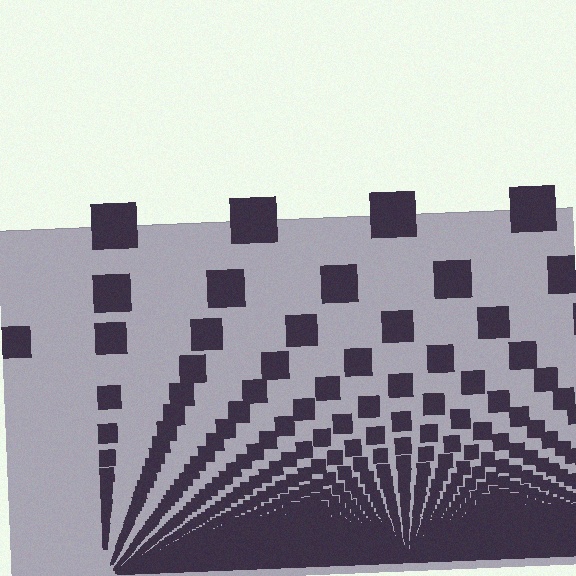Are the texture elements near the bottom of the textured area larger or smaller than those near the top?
Smaller. The gradient is inverted — elements near the bottom are smaller and denser.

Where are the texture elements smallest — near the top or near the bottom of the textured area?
Near the bottom.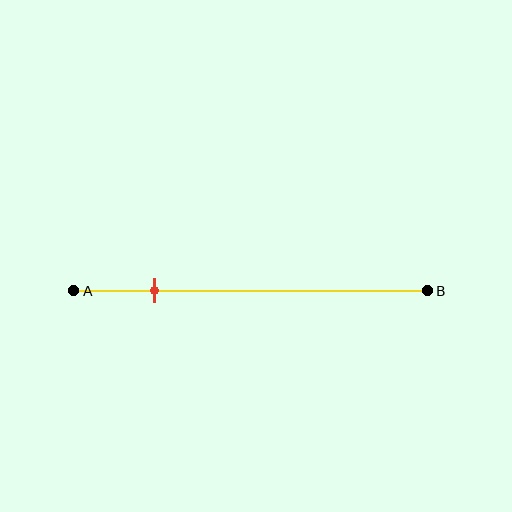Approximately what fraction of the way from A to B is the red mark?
The red mark is approximately 25% of the way from A to B.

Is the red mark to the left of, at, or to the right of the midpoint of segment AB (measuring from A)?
The red mark is to the left of the midpoint of segment AB.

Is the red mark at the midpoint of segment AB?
No, the mark is at about 25% from A, not at the 50% midpoint.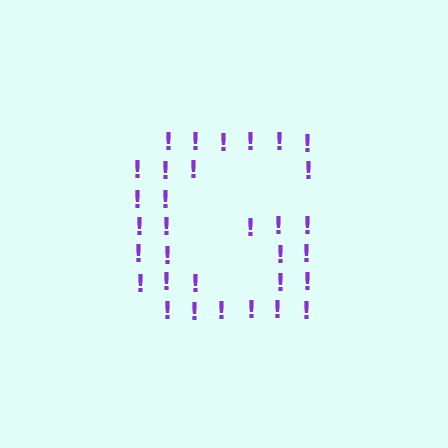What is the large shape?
The large shape is the letter G.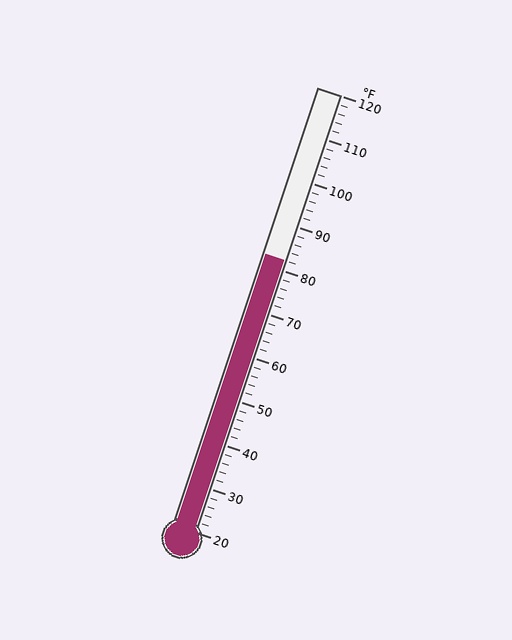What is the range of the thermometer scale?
The thermometer scale ranges from 20°F to 120°F.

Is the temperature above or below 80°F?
The temperature is above 80°F.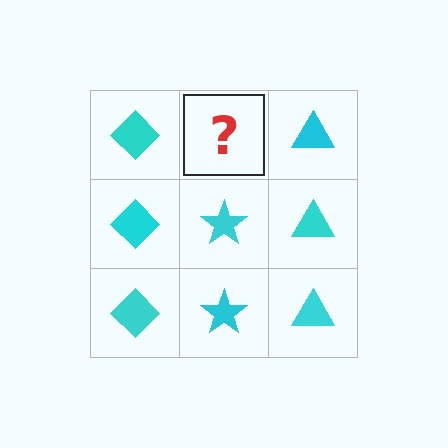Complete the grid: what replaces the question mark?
The question mark should be replaced with a cyan star.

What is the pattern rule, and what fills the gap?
The rule is that each column has a consistent shape. The gap should be filled with a cyan star.